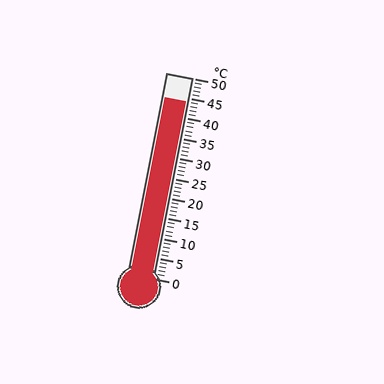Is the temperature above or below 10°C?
The temperature is above 10°C.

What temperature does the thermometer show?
The thermometer shows approximately 44°C.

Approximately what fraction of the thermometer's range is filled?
The thermometer is filled to approximately 90% of its range.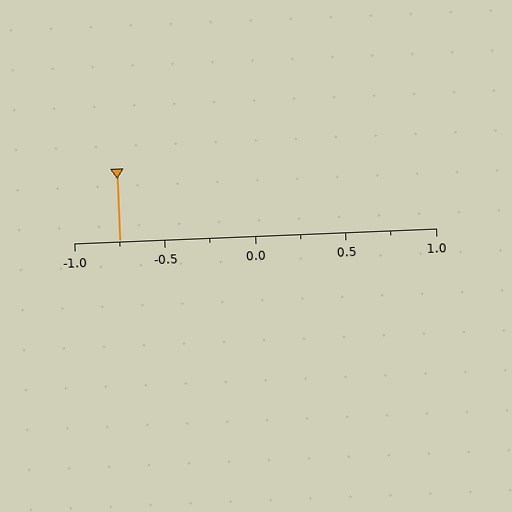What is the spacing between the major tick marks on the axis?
The major ticks are spaced 0.5 apart.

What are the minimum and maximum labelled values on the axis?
The axis runs from -1.0 to 1.0.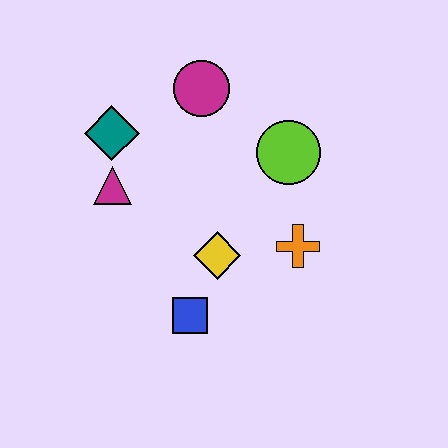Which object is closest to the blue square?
The yellow diamond is closest to the blue square.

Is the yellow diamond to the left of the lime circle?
Yes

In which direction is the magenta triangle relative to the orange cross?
The magenta triangle is to the left of the orange cross.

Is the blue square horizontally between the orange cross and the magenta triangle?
Yes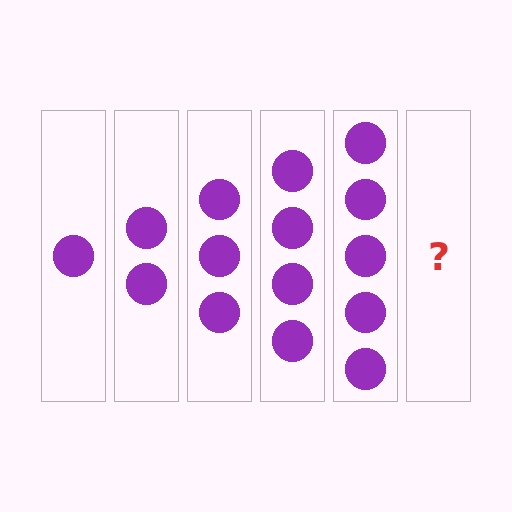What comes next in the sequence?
The next element should be 6 circles.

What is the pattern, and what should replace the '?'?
The pattern is that each step adds one more circle. The '?' should be 6 circles.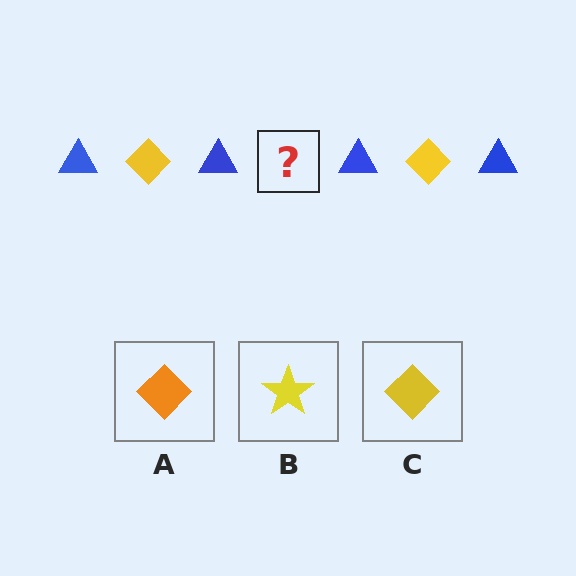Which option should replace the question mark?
Option C.